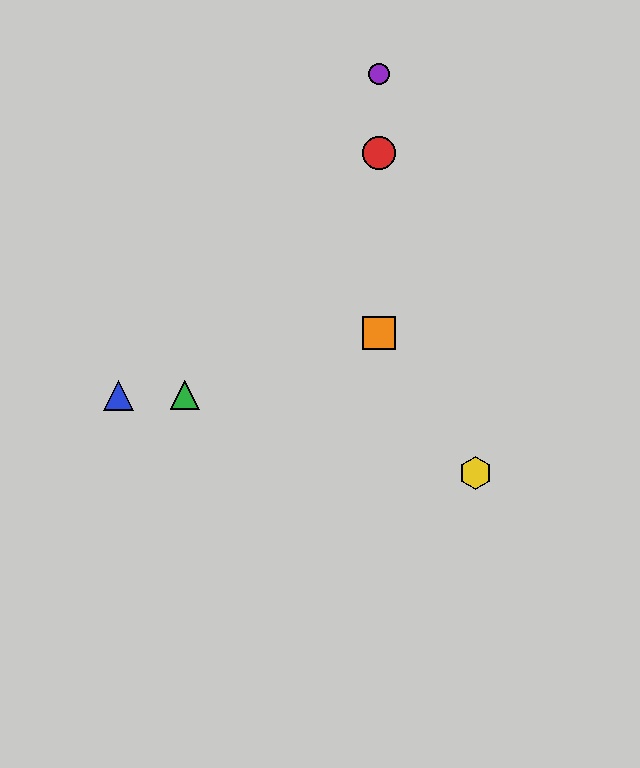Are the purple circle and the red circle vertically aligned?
Yes, both are at x≈379.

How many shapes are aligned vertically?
3 shapes (the red circle, the purple circle, the orange square) are aligned vertically.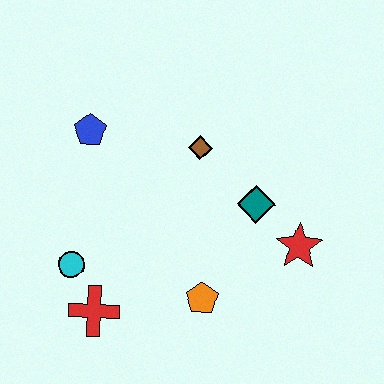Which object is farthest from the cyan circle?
The red star is farthest from the cyan circle.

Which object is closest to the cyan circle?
The red cross is closest to the cyan circle.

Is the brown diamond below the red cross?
No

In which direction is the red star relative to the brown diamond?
The red star is to the right of the brown diamond.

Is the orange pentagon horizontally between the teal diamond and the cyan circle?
Yes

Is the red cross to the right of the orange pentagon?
No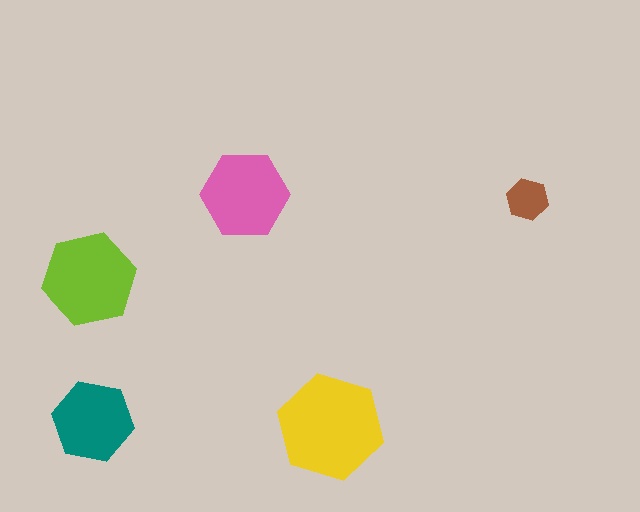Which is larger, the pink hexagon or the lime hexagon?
The lime one.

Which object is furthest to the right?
The brown hexagon is rightmost.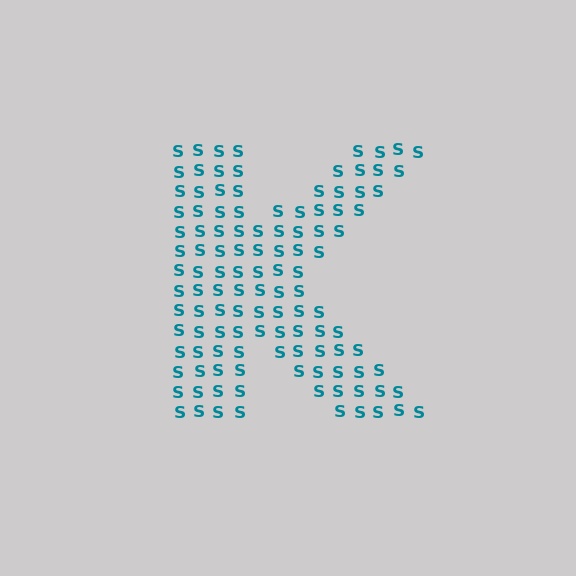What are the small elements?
The small elements are letter S's.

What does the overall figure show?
The overall figure shows the letter K.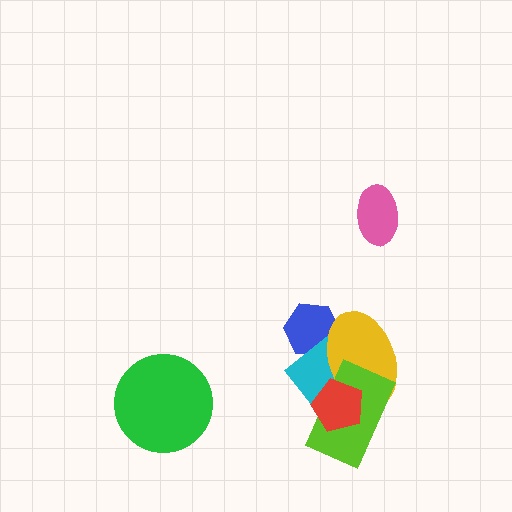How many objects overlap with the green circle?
0 objects overlap with the green circle.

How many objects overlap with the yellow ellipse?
4 objects overlap with the yellow ellipse.